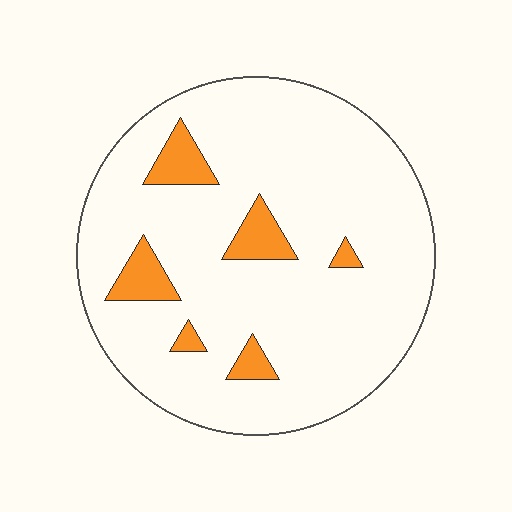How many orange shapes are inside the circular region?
6.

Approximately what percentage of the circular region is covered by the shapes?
Approximately 10%.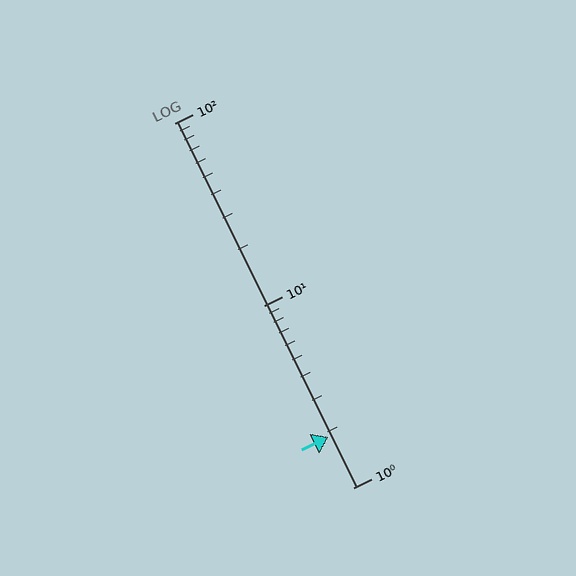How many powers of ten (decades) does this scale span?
The scale spans 2 decades, from 1 to 100.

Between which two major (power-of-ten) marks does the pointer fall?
The pointer is between 1 and 10.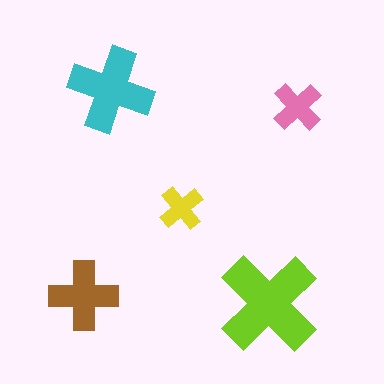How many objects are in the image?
There are 5 objects in the image.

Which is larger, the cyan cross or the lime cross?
The lime one.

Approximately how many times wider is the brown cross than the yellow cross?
About 1.5 times wider.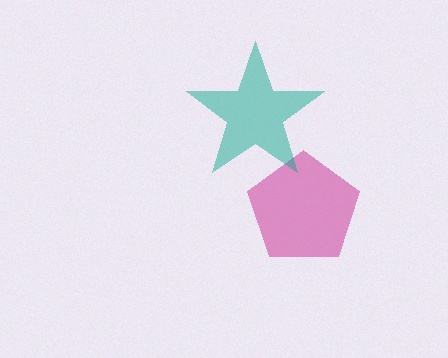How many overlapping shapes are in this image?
There are 2 overlapping shapes in the image.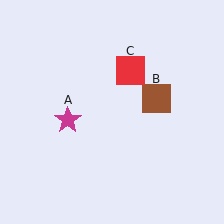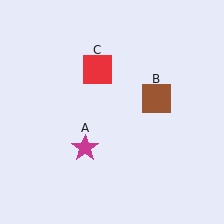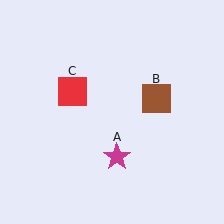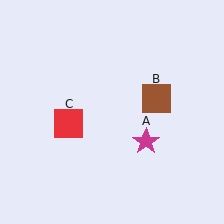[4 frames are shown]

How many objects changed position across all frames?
2 objects changed position: magenta star (object A), red square (object C).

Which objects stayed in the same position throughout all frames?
Brown square (object B) remained stationary.